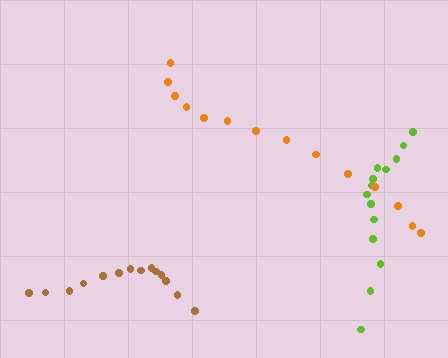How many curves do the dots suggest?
There are 3 distinct paths.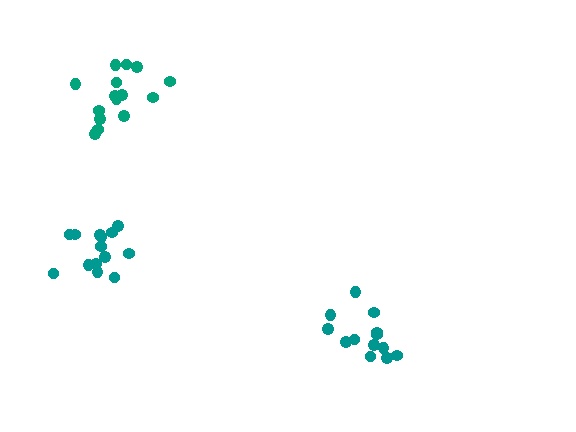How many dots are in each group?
Group 1: 14 dots, Group 2: 13 dots, Group 3: 15 dots (42 total).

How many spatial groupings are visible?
There are 3 spatial groupings.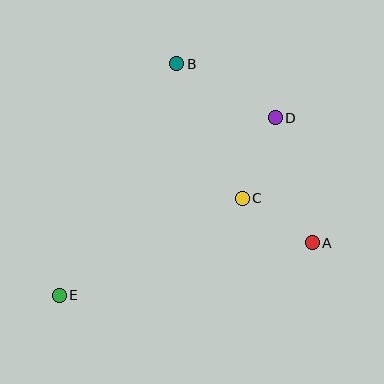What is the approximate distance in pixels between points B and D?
The distance between B and D is approximately 112 pixels.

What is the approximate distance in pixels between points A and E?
The distance between A and E is approximately 259 pixels.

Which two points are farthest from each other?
Points D and E are farthest from each other.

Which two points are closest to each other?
Points A and C are closest to each other.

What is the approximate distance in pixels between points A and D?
The distance between A and D is approximately 130 pixels.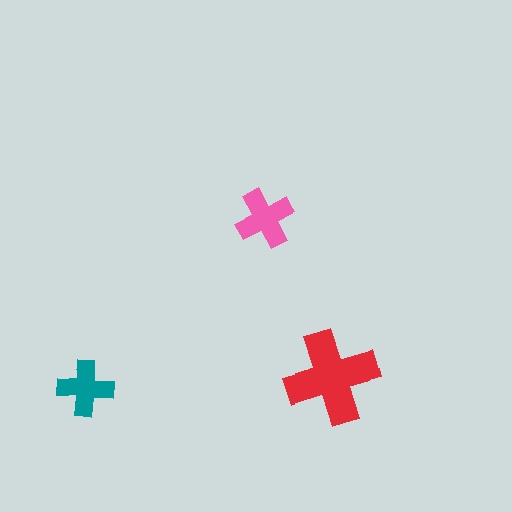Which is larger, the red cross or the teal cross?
The red one.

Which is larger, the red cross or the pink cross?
The red one.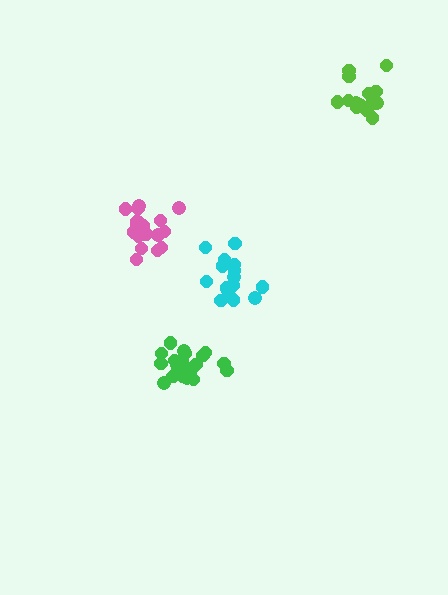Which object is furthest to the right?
The lime cluster is rightmost.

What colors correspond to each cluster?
The clusters are colored: green, pink, cyan, lime.